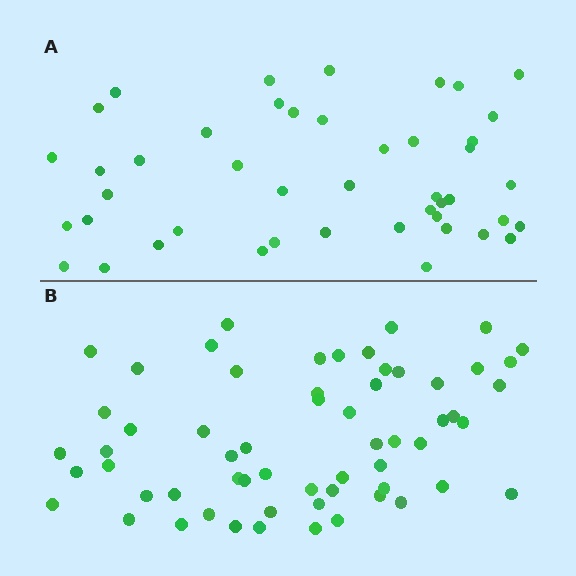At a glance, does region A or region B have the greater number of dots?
Region B (the bottom region) has more dots.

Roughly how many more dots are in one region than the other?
Region B has approximately 15 more dots than region A.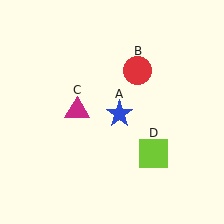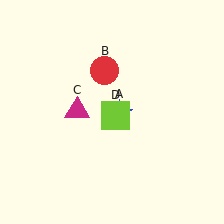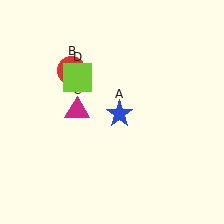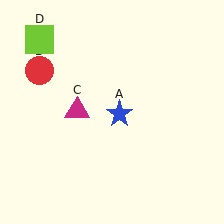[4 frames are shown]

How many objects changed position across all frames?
2 objects changed position: red circle (object B), lime square (object D).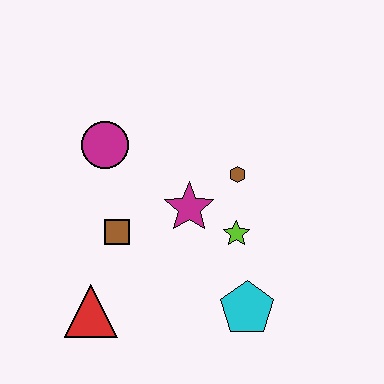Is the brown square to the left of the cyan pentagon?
Yes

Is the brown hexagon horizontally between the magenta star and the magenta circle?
No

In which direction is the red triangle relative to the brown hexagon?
The red triangle is to the left of the brown hexagon.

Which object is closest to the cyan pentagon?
The lime star is closest to the cyan pentagon.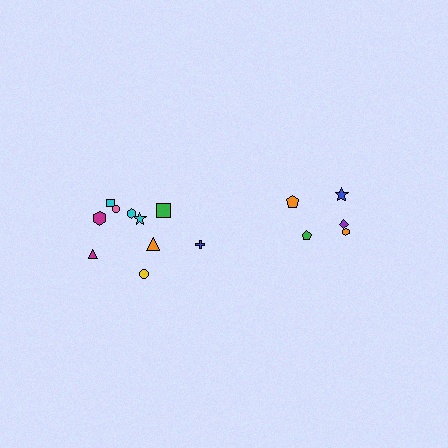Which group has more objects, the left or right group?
The left group.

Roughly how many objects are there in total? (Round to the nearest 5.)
Roughly 15 objects in total.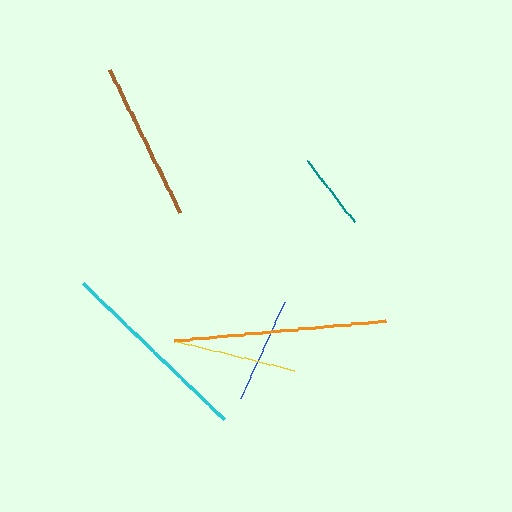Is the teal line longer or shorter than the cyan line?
The cyan line is longer than the teal line.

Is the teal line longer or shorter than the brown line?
The brown line is longer than the teal line.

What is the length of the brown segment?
The brown segment is approximately 159 pixels long.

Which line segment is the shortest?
The teal line is the shortest at approximately 78 pixels.